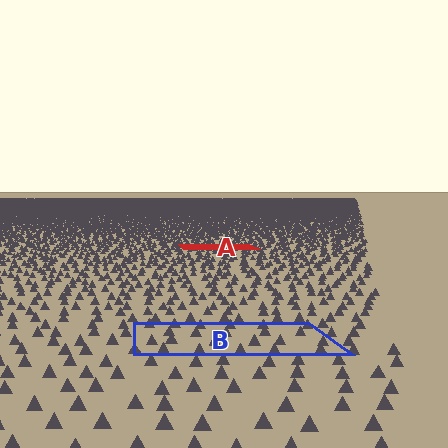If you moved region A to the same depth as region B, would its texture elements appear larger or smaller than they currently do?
They would appear larger. At a closer depth, the same texture elements are projected at a bigger on-screen size.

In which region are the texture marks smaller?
The texture marks are smaller in region A, because it is farther away.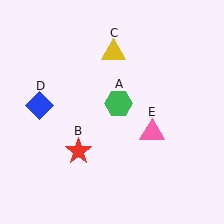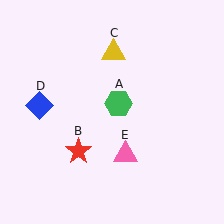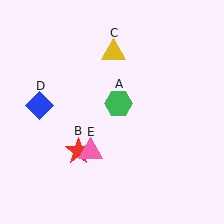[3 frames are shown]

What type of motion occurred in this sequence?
The pink triangle (object E) rotated clockwise around the center of the scene.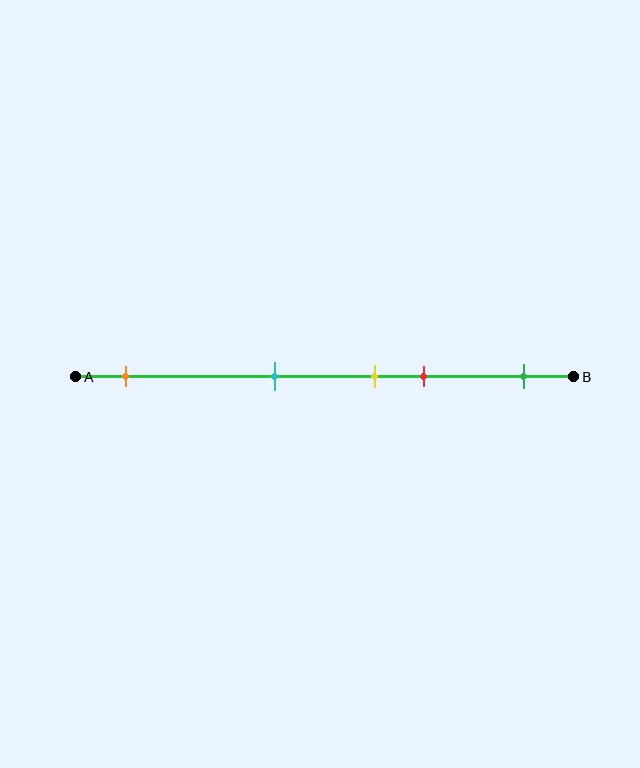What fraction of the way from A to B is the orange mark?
The orange mark is approximately 10% (0.1) of the way from A to B.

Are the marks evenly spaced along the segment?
No, the marks are not evenly spaced.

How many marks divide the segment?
There are 5 marks dividing the segment.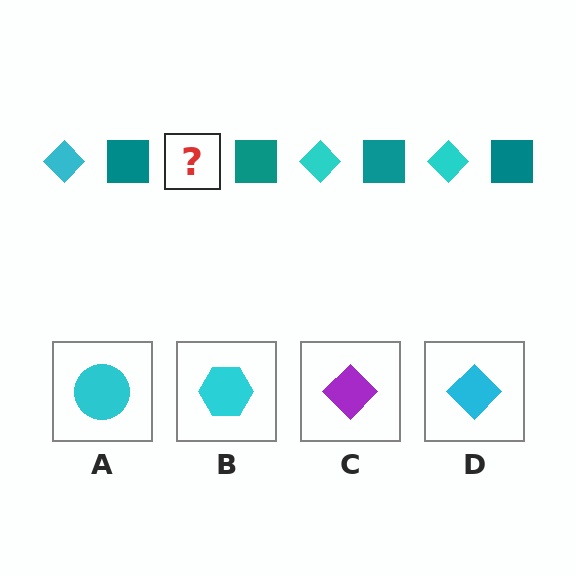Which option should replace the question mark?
Option D.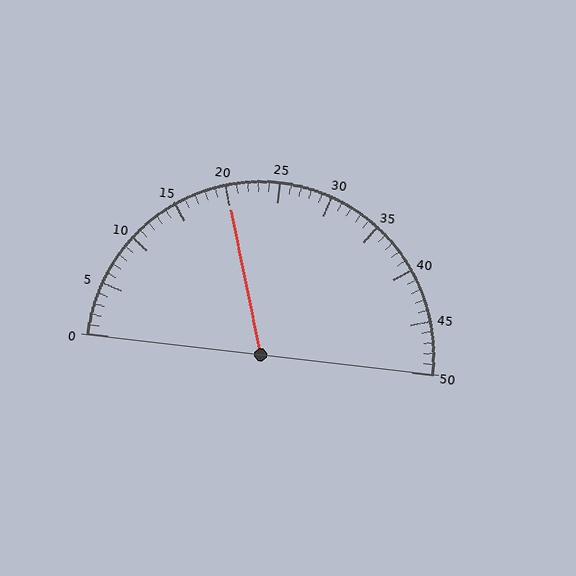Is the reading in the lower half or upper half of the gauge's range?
The reading is in the lower half of the range (0 to 50).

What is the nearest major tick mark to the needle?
The nearest major tick mark is 20.